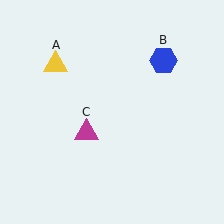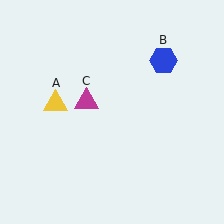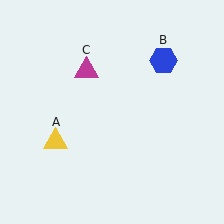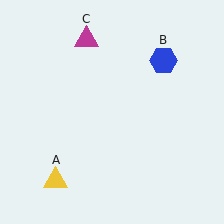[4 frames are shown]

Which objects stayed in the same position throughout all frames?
Blue hexagon (object B) remained stationary.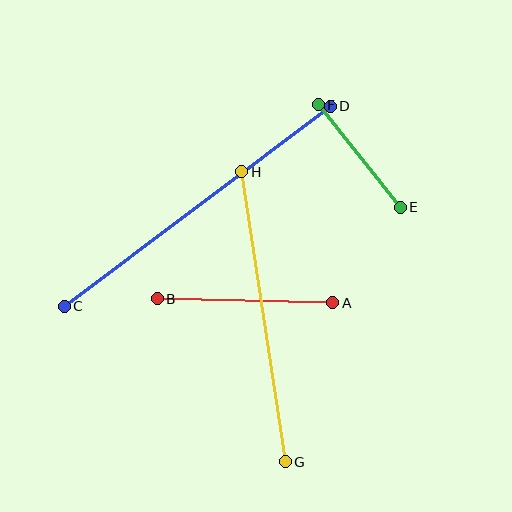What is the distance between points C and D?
The distance is approximately 332 pixels.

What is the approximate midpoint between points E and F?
The midpoint is at approximately (359, 156) pixels.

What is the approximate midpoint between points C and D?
The midpoint is at approximately (197, 206) pixels.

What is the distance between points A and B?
The distance is approximately 176 pixels.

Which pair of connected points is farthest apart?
Points C and D are farthest apart.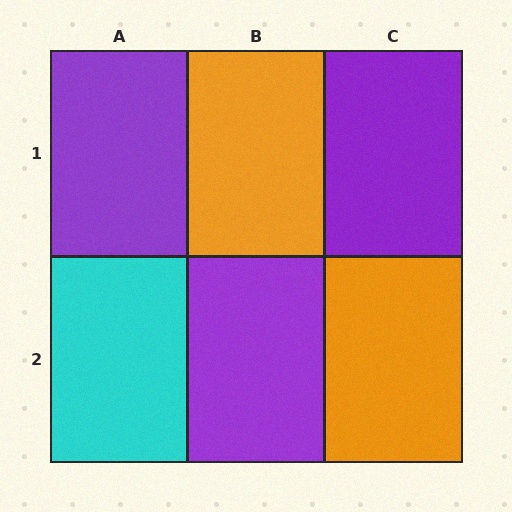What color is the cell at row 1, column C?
Purple.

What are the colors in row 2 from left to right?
Cyan, purple, orange.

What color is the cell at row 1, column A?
Purple.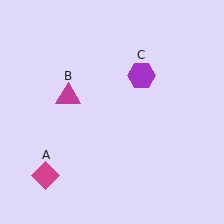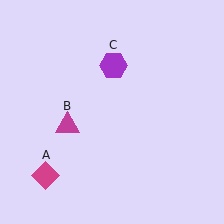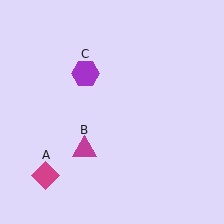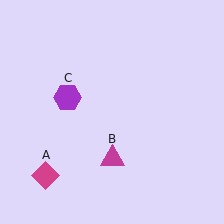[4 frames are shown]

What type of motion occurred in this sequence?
The magenta triangle (object B), purple hexagon (object C) rotated counterclockwise around the center of the scene.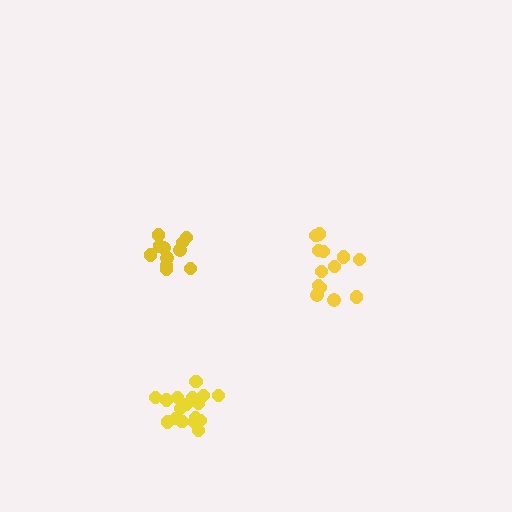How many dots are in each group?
Group 1: 13 dots, Group 2: 17 dots, Group 3: 11 dots (41 total).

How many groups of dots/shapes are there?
There are 3 groups.